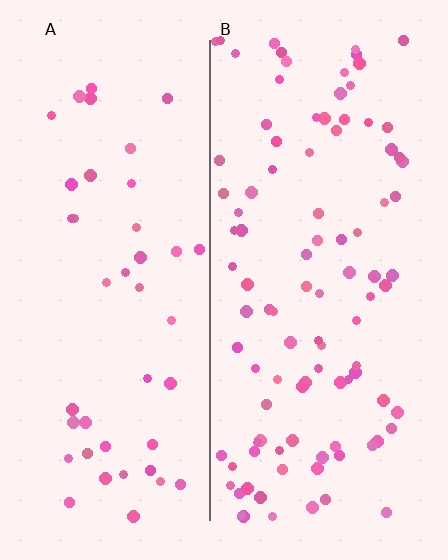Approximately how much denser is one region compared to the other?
Approximately 2.3× — region B over region A.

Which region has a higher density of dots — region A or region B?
B (the right).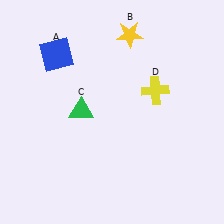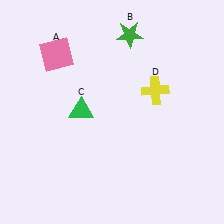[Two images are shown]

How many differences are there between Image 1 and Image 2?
There are 2 differences between the two images.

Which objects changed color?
A changed from blue to pink. B changed from yellow to green.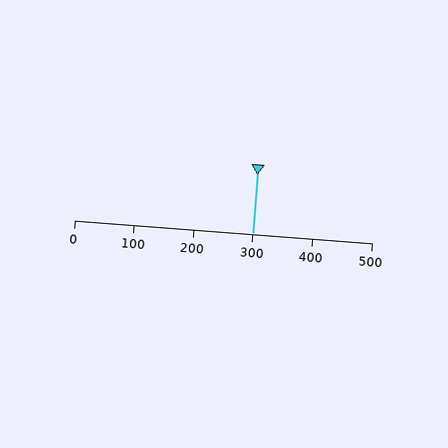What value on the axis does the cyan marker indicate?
The marker indicates approximately 300.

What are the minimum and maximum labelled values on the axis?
The axis runs from 0 to 500.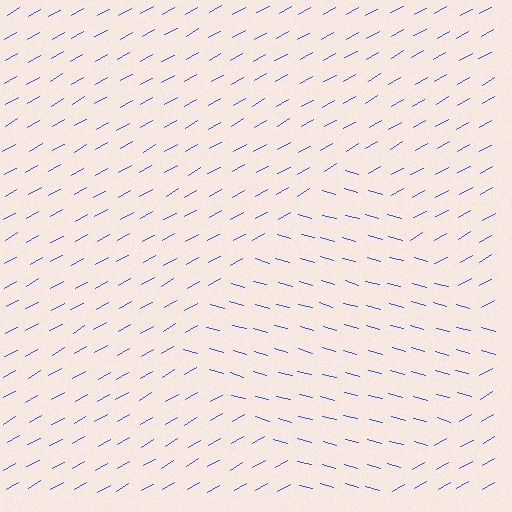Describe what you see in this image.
The image is filled with small blue line segments. A diamond region in the image has lines oriented differently from the surrounding lines, creating a visible texture boundary.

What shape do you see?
I see a diamond.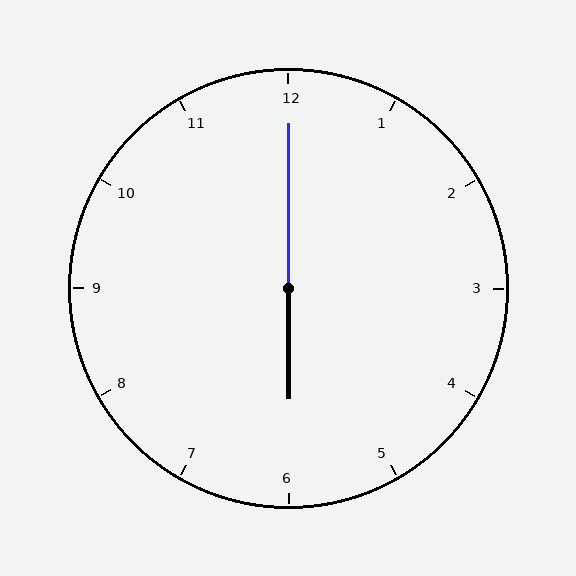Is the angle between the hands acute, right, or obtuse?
It is obtuse.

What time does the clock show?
6:00.